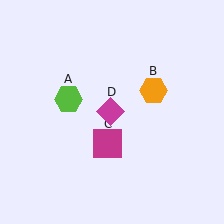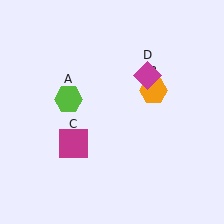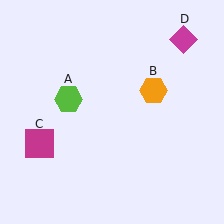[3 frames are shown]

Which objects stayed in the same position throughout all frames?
Lime hexagon (object A) and orange hexagon (object B) remained stationary.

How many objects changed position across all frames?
2 objects changed position: magenta square (object C), magenta diamond (object D).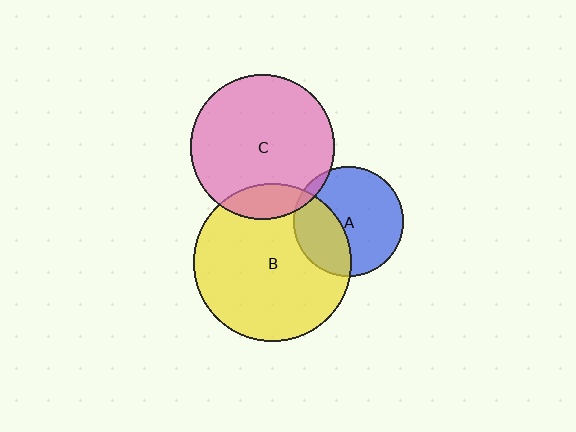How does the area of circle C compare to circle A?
Approximately 1.7 times.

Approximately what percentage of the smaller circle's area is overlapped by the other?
Approximately 35%.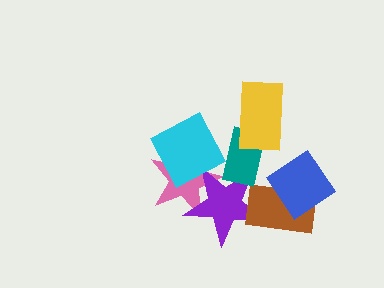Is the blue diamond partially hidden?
No, no other shape covers it.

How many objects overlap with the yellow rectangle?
1 object overlaps with the yellow rectangle.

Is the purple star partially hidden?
Yes, it is partially covered by another shape.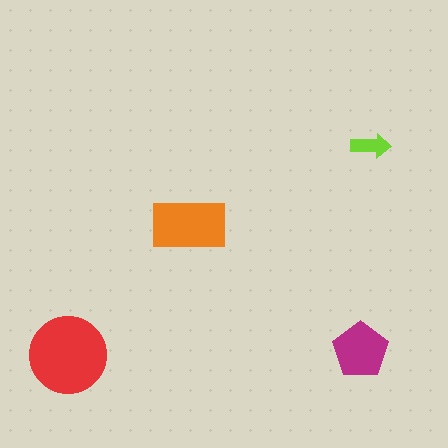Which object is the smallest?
The lime arrow.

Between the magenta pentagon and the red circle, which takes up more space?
The red circle.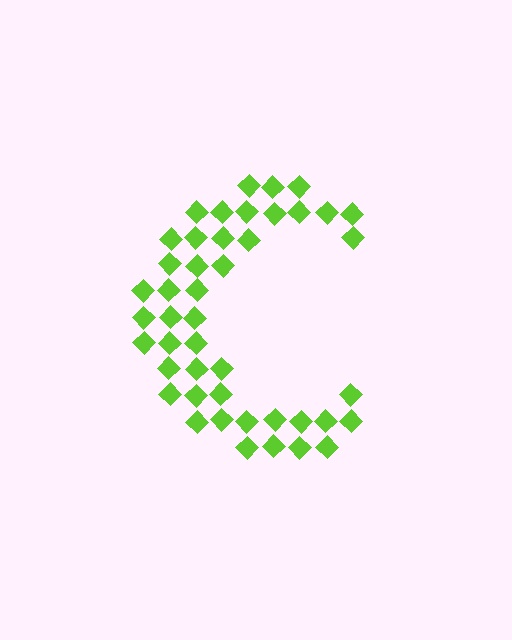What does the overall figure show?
The overall figure shows the letter C.